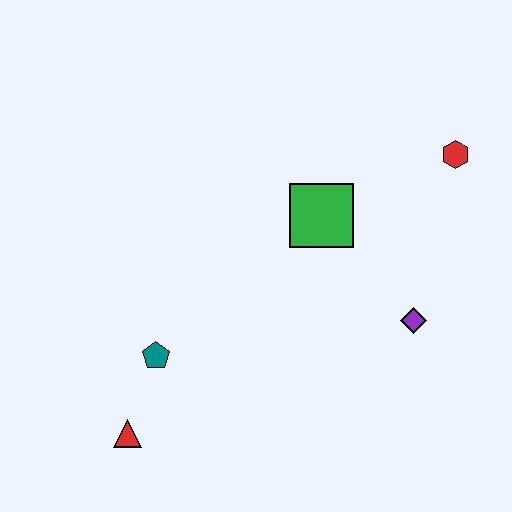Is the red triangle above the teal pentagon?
No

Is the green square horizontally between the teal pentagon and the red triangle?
No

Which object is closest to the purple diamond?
The green square is closest to the purple diamond.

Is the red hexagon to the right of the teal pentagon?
Yes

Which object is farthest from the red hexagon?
The red triangle is farthest from the red hexagon.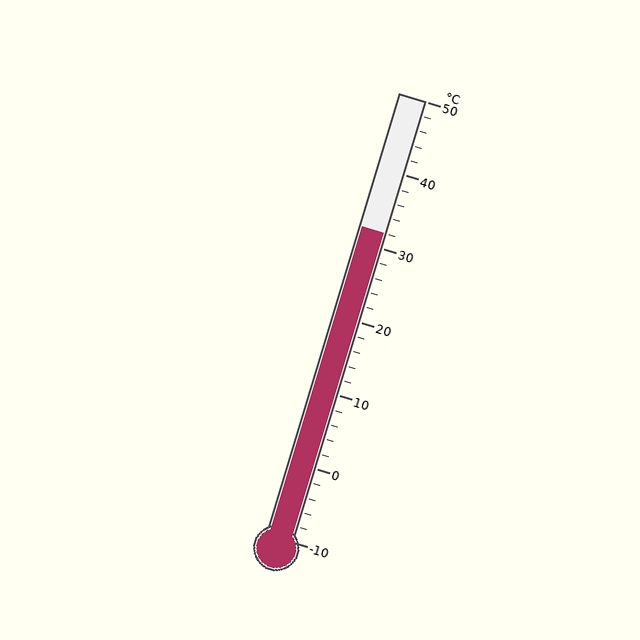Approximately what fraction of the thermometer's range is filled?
The thermometer is filled to approximately 70% of its range.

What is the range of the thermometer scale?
The thermometer scale ranges from -10°C to 50°C.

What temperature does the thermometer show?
The thermometer shows approximately 32°C.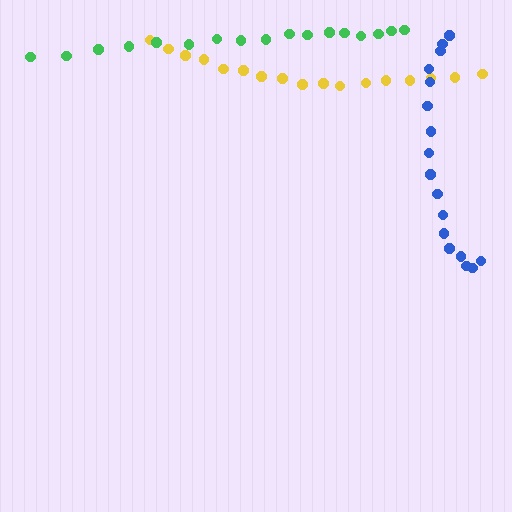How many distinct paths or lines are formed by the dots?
There are 3 distinct paths.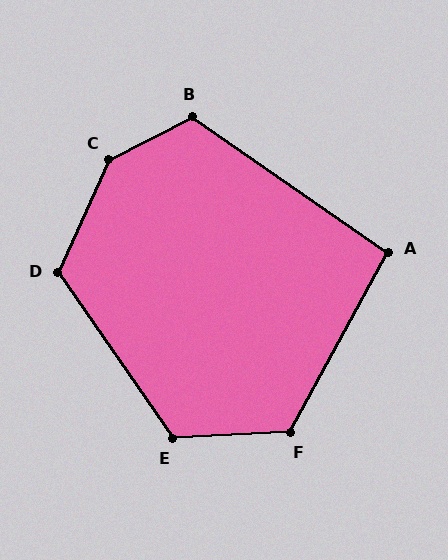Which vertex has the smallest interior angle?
A, at approximately 96 degrees.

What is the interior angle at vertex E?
Approximately 122 degrees (obtuse).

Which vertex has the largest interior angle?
C, at approximately 142 degrees.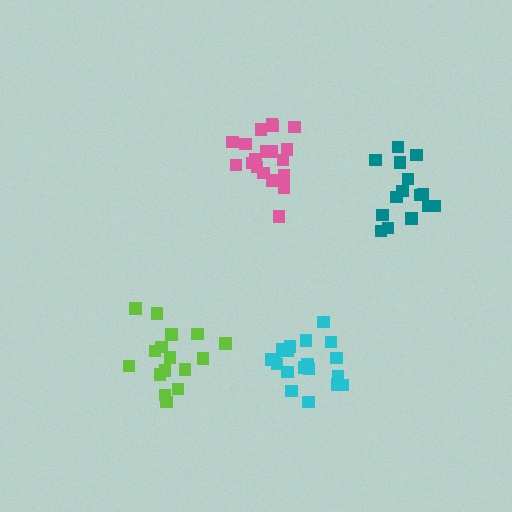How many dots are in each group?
Group 1: 19 dots, Group 2: 19 dots, Group 3: 15 dots, Group 4: 16 dots (69 total).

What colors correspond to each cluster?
The clusters are colored: cyan, pink, teal, lime.